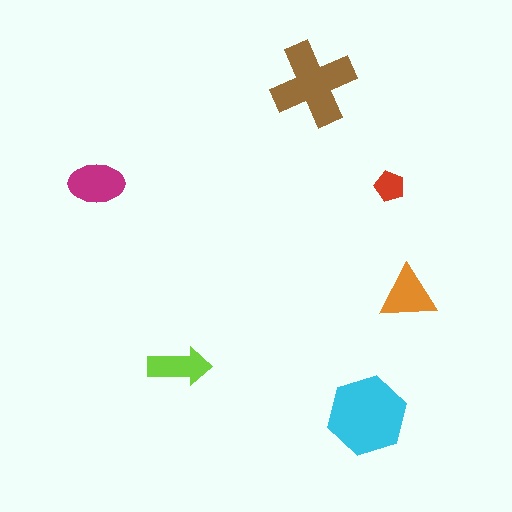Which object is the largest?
The cyan hexagon.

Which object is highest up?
The brown cross is topmost.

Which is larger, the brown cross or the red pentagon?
The brown cross.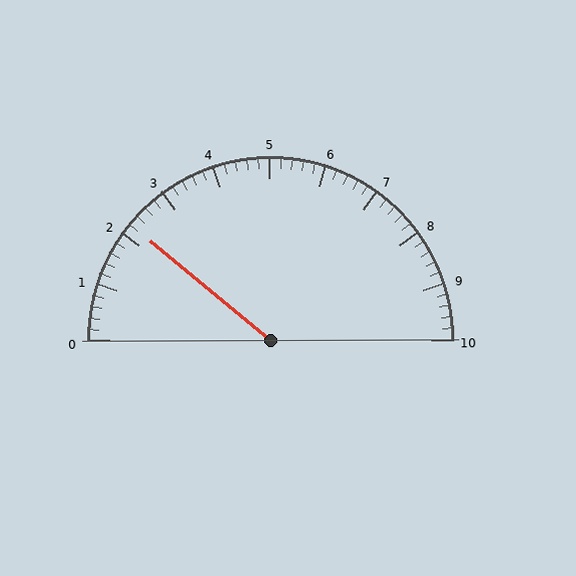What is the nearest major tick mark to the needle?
The nearest major tick mark is 2.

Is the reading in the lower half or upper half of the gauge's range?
The reading is in the lower half of the range (0 to 10).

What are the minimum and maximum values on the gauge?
The gauge ranges from 0 to 10.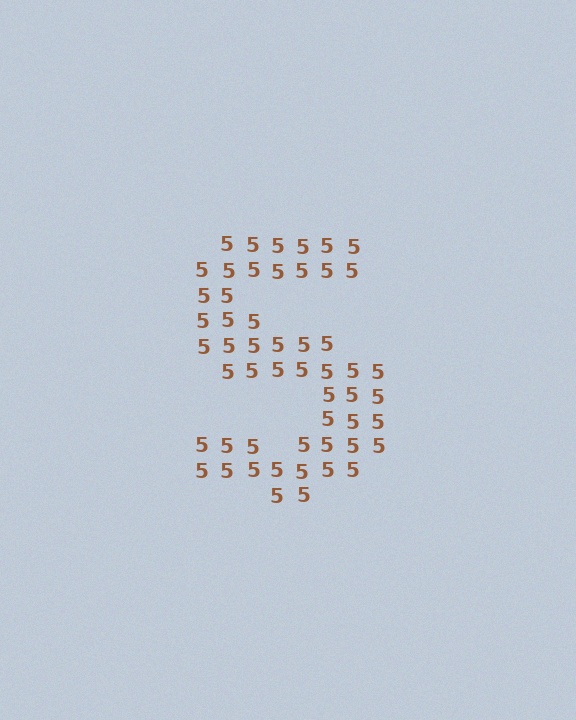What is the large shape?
The large shape is the letter S.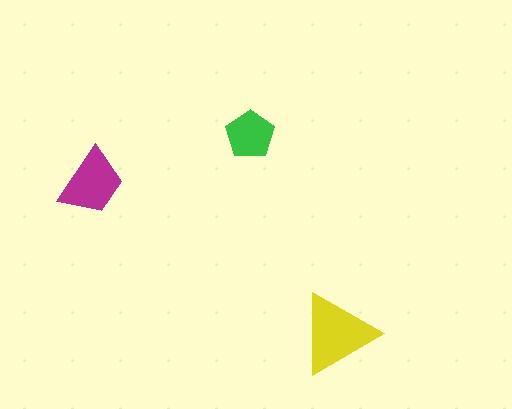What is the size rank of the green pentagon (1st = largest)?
3rd.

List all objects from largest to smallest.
The yellow triangle, the magenta trapezoid, the green pentagon.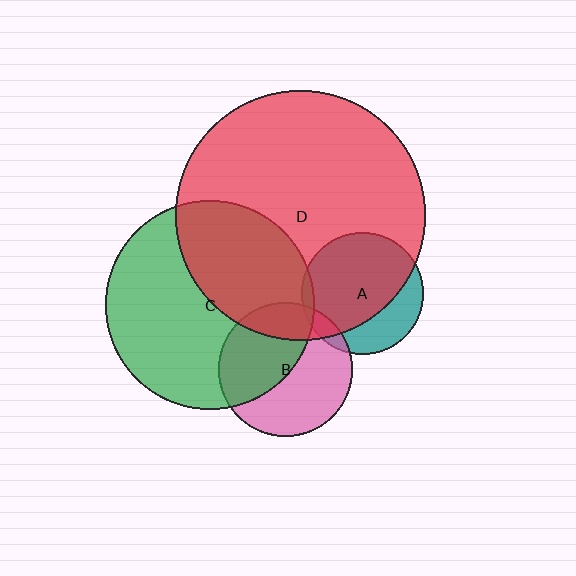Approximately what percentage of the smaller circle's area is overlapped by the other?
Approximately 50%.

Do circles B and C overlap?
Yes.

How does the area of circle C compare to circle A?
Approximately 2.9 times.